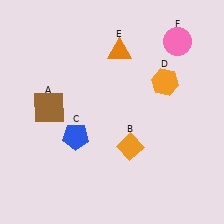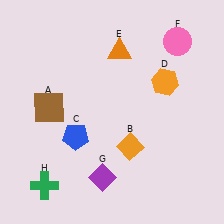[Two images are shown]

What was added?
A purple diamond (G), a green cross (H) were added in Image 2.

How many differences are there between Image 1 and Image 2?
There are 2 differences between the two images.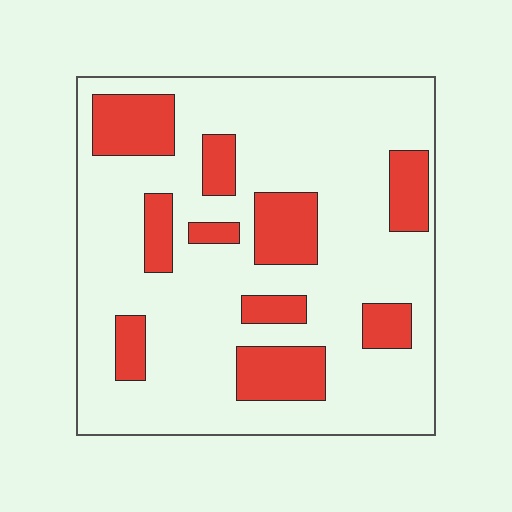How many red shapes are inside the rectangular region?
10.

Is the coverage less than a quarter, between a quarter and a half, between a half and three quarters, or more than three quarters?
Less than a quarter.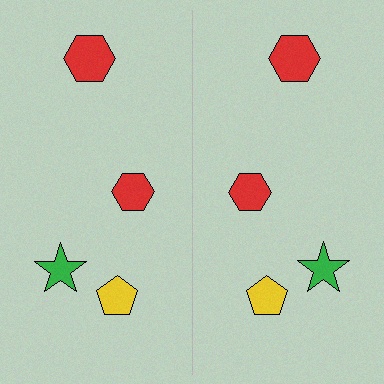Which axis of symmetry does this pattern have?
The pattern has a vertical axis of symmetry running through the center of the image.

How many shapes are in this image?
There are 8 shapes in this image.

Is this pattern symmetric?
Yes, this pattern has bilateral (reflection) symmetry.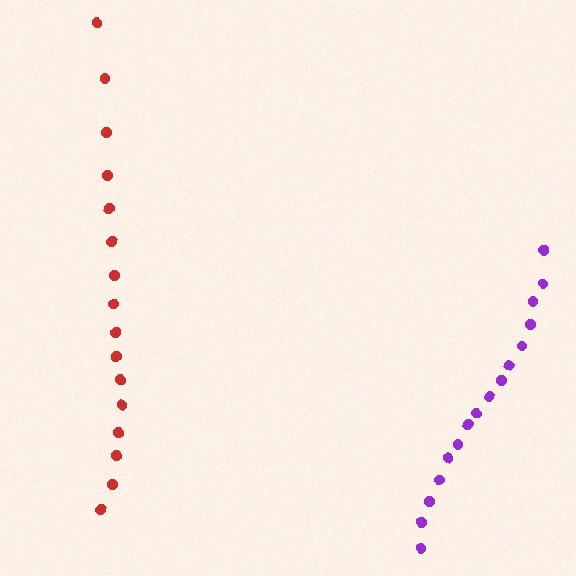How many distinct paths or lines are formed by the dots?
There are 2 distinct paths.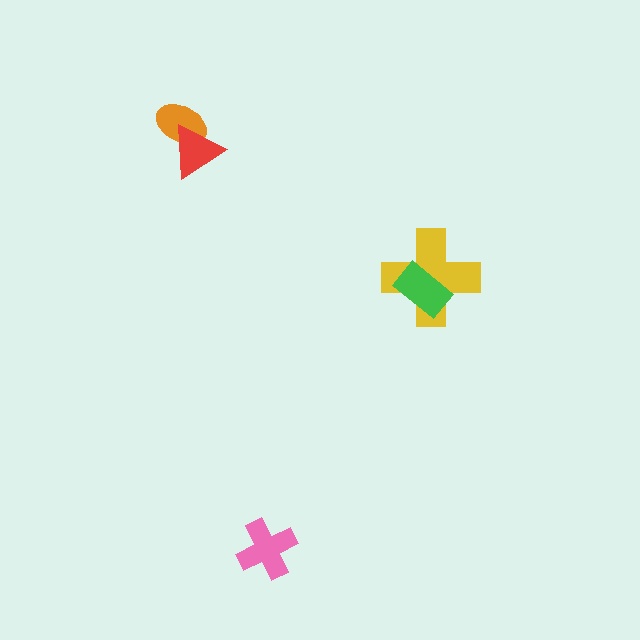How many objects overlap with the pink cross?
0 objects overlap with the pink cross.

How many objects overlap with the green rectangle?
1 object overlaps with the green rectangle.